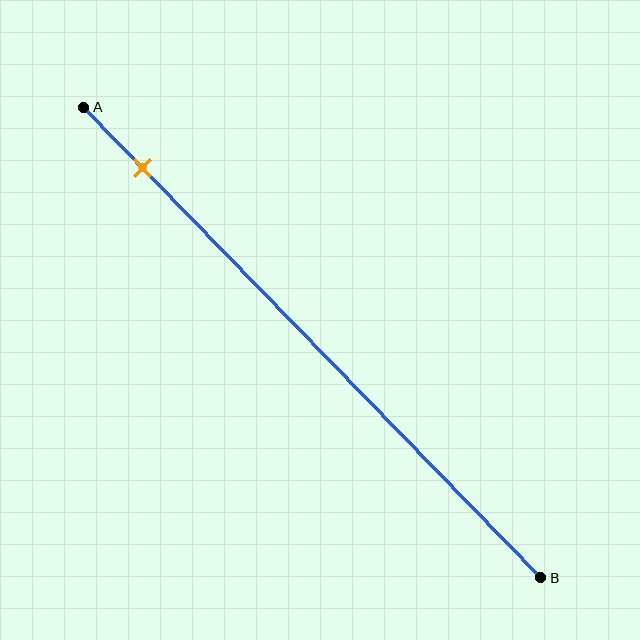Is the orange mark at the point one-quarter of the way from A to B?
No, the mark is at about 15% from A, not at the 25% one-quarter point.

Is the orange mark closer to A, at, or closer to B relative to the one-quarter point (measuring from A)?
The orange mark is closer to point A than the one-quarter point of segment AB.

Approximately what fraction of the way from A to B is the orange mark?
The orange mark is approximately 15% of the way from A to B.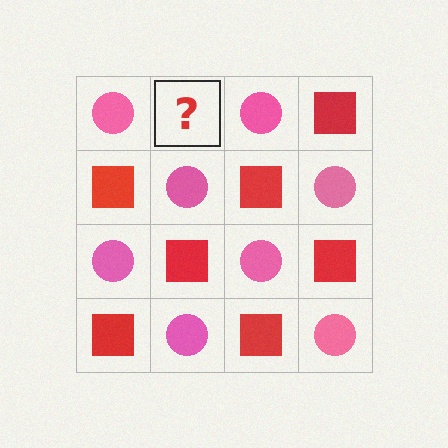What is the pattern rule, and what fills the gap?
The rule is that it alternates pink circle and red square in a checkerboard pattern. The gap should be filled with a red square.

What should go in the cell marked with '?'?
The missing cell should contain a red square.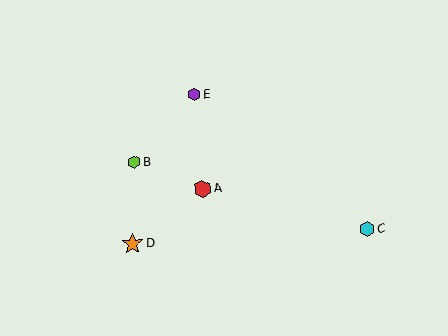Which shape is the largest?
The orange star (labeled D) is the largest.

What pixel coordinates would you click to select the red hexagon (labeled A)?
Click at (202, 188) to select the red hexagon A.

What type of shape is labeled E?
Shape E is a purple hexagon.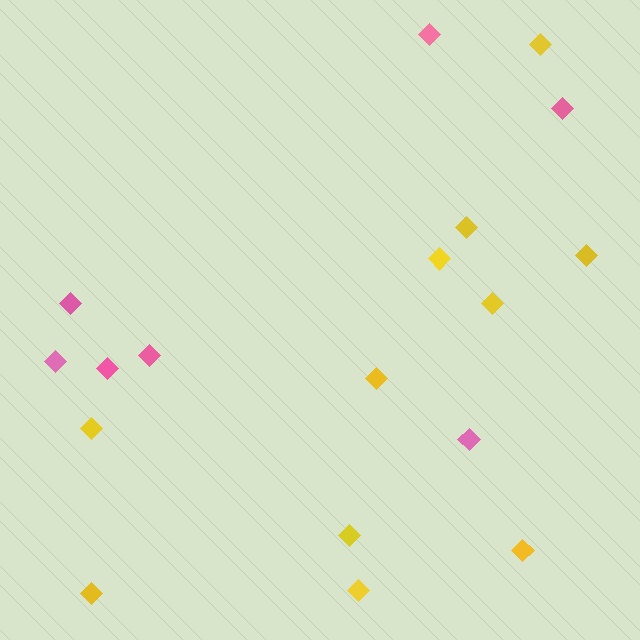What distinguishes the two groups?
There are 2 groups: one group of yellow diamonds (11) and one group of pink diamonds (7).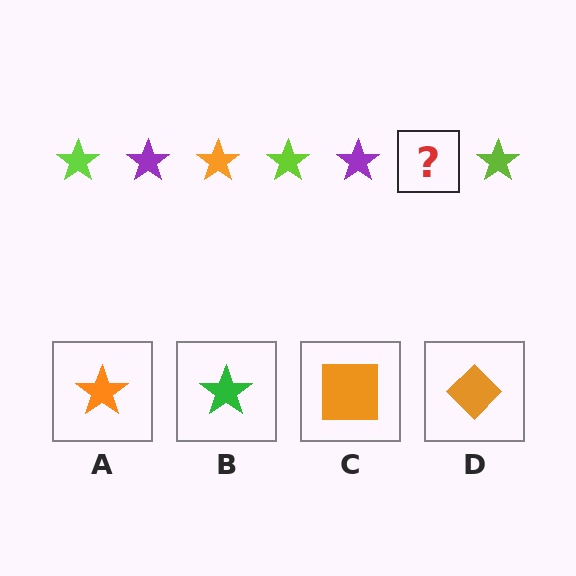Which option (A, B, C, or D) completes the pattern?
A.